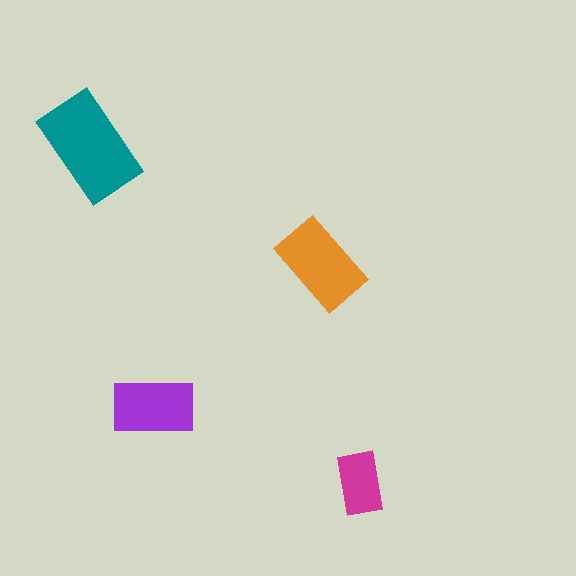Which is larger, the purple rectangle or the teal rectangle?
The teal one.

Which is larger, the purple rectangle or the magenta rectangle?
The purple one.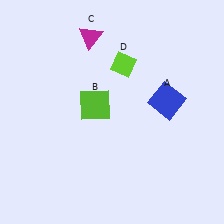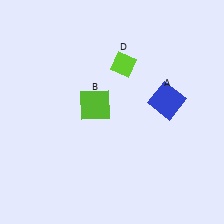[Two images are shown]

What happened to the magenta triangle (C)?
The magenta triangle (C) was removed in Image 2. It was in the top-left area of Image 1.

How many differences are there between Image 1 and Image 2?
There is 1 difference between the two images.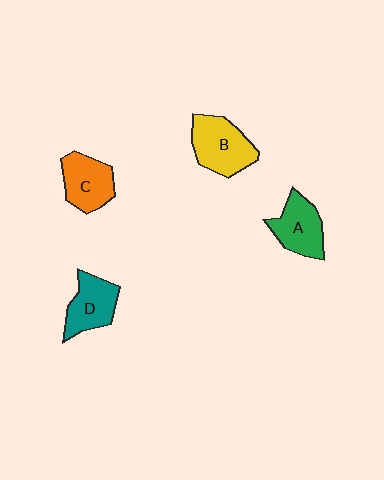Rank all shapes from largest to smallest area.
From largest to smallest: B (yellow), A (green), D (teal), C (orange).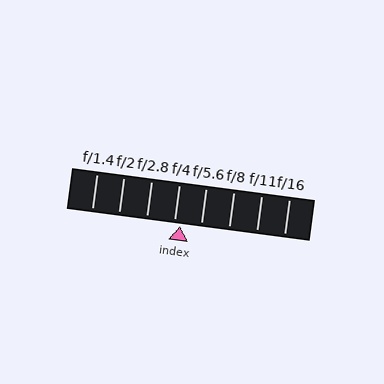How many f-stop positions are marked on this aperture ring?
There are 8 f-stop positions marked.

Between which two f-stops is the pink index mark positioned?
The index mark is between f/4 and f/5.6.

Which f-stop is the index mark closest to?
The index mark is closest to f/4.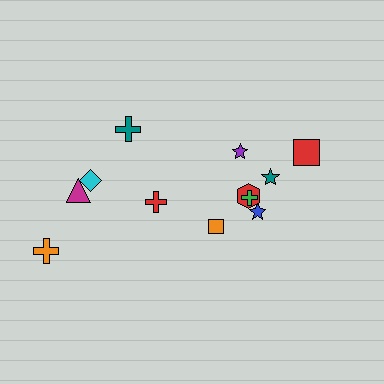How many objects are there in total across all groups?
There are 12 objects.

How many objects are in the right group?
There are 7 objects.